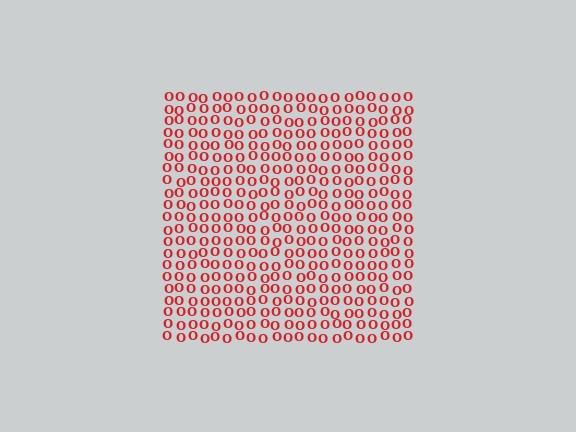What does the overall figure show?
The overall figure shows a square.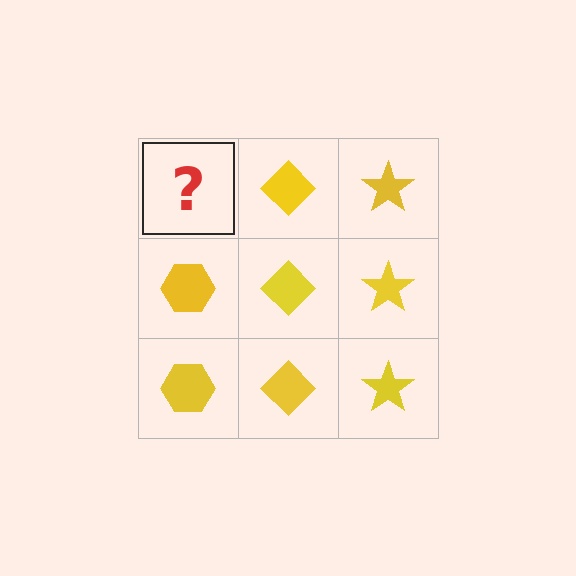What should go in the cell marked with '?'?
The missing cell should contain a yellow hexagon.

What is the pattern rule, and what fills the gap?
The rule is that each column has a consistent shape. The gap should be filled with a yellow hexagon.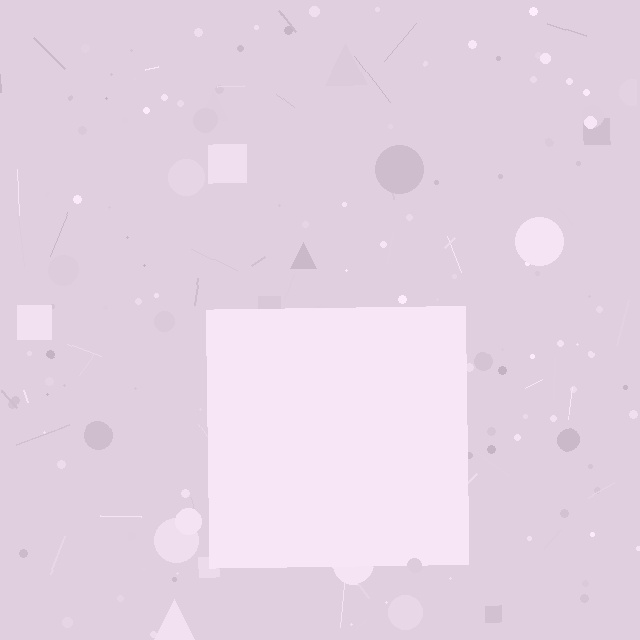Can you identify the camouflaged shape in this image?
The camouflaged shape is a square.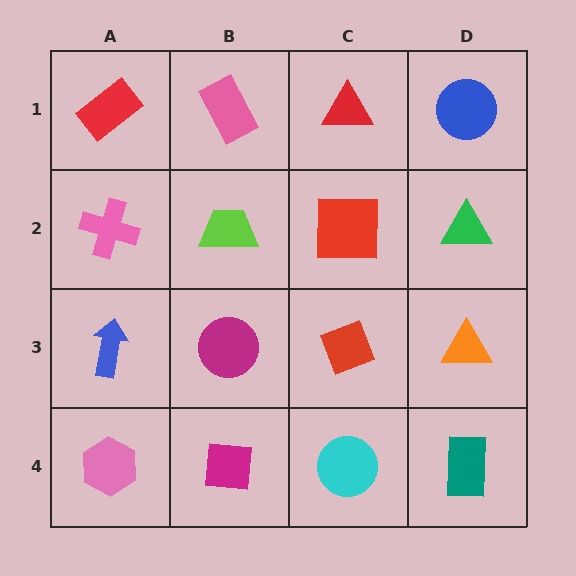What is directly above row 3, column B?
A lime trapezoid.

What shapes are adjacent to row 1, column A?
A pink cross (row 2, column A), a pink rectangle (row 1, column B).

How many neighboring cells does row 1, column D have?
2.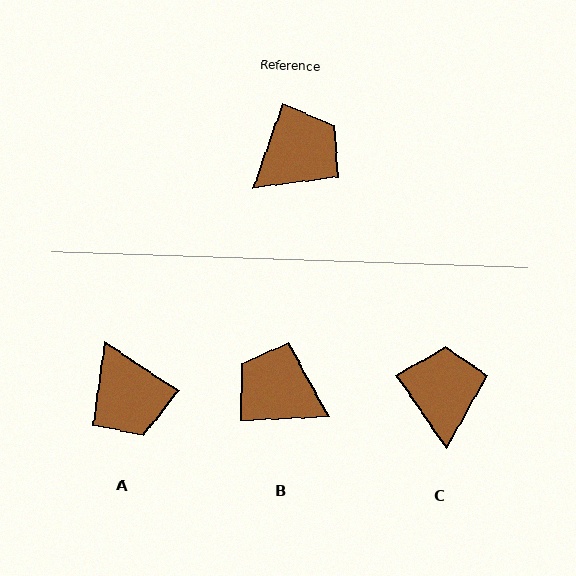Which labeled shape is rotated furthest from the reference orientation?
B, about 111 degrees away.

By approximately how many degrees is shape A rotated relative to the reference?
Approximately 105 degrees clockwise.